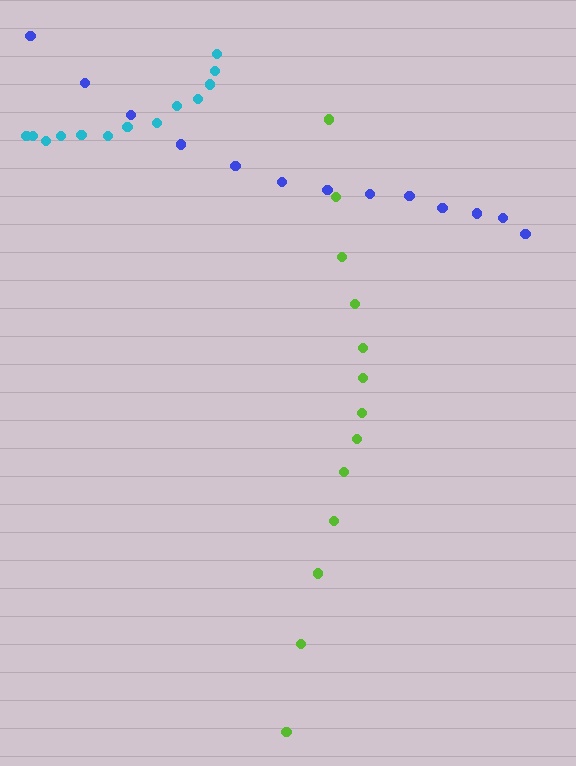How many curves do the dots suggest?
There are 3 distinct paths.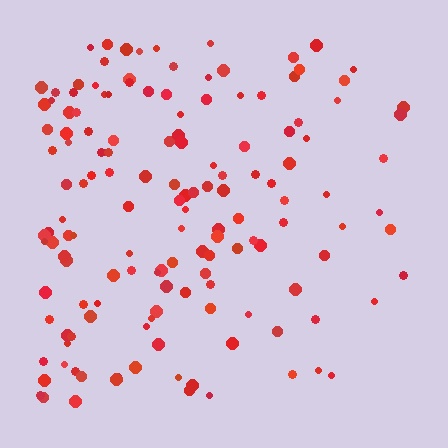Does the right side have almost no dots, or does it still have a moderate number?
Still a moderate number, just noticeably fewer than the left.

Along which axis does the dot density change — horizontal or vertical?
Horizontal.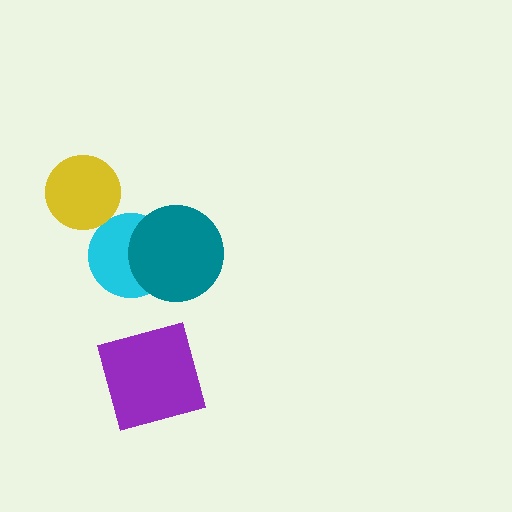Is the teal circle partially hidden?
No, no other shape covers it.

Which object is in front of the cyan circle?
The teal circle is in front of the cyan circle.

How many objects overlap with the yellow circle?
0 objects overlap with the yellow circle.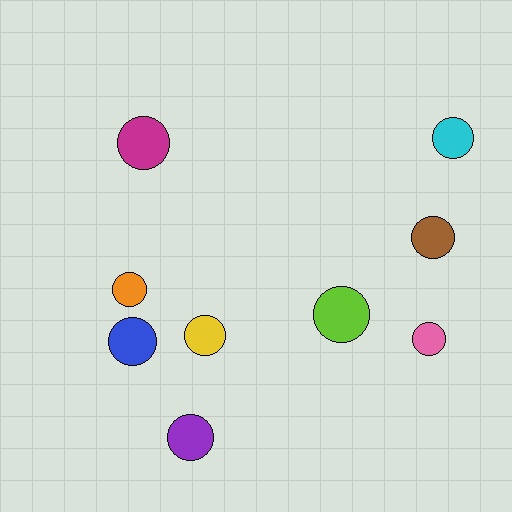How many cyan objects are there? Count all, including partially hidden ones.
There is 1 cyan object.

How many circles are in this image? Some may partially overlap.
There are 9 circles.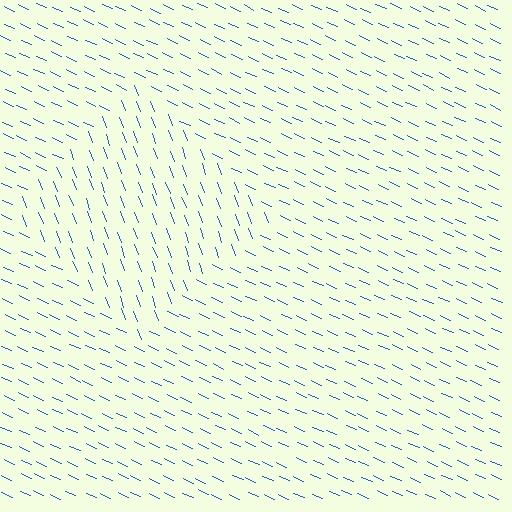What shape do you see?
I see a diamond.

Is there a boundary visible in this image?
Yes, there is a texture boundary formed by a change in line orientation.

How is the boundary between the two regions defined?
The boundary is defined purely by a change in line orientation (approximately 45 degrees difference). All lines are the same color and thickness.